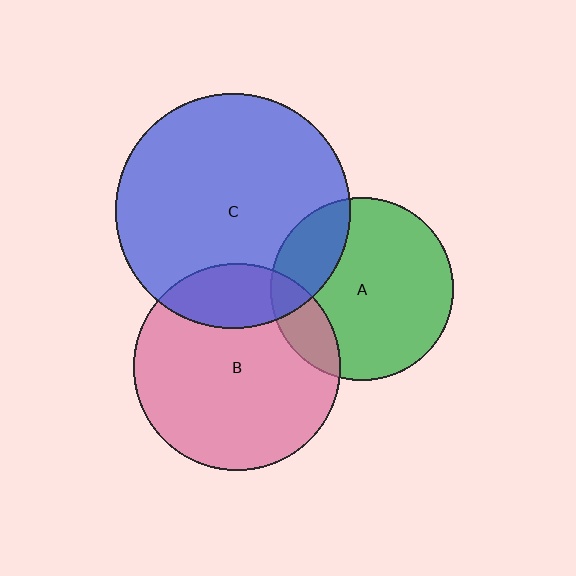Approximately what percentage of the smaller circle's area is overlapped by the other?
Approximately 20%.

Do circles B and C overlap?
Yes.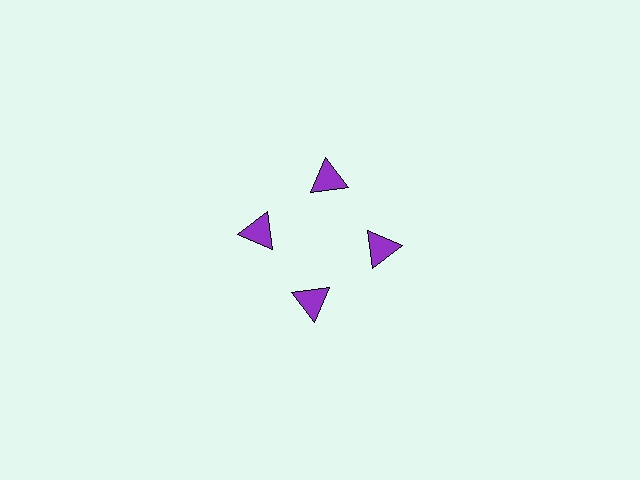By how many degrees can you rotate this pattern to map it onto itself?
The pattern maps onto itself every 90 degrees of rotation.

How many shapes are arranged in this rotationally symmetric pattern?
There are 4 shapes, arranged in 4 groups of 1.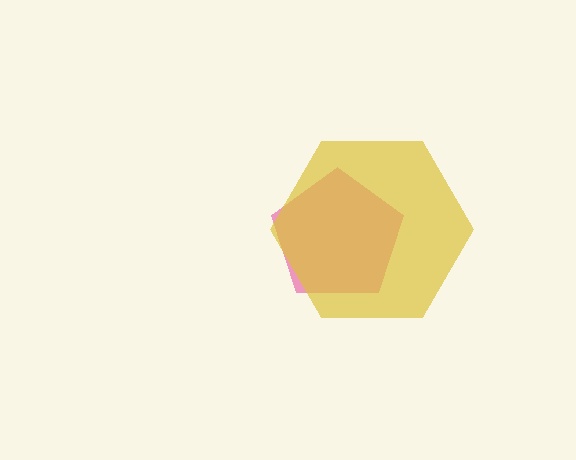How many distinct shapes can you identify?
There are 2 distinct shapes: a pink pentagon, a yellow hexagon.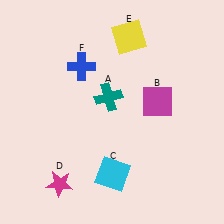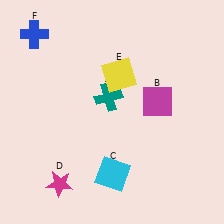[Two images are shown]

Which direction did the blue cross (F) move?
The blue cross (F) moved left.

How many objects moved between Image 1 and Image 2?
2 objects moved between the two images.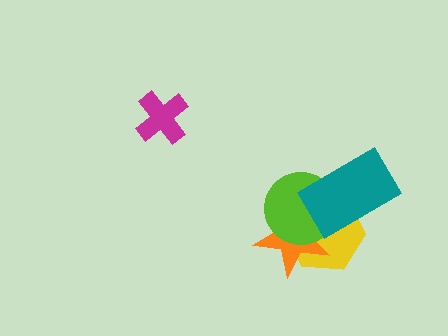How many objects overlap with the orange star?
3 objects overlap with the orange star.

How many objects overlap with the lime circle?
3 objects overlap with the lime circle.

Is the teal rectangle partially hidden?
No, no other shape covers it.